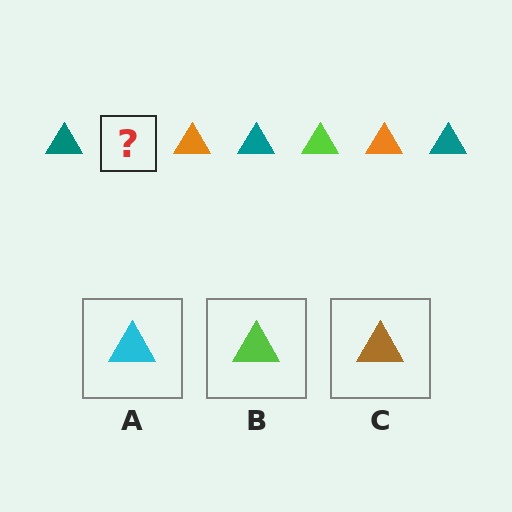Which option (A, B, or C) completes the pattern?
B.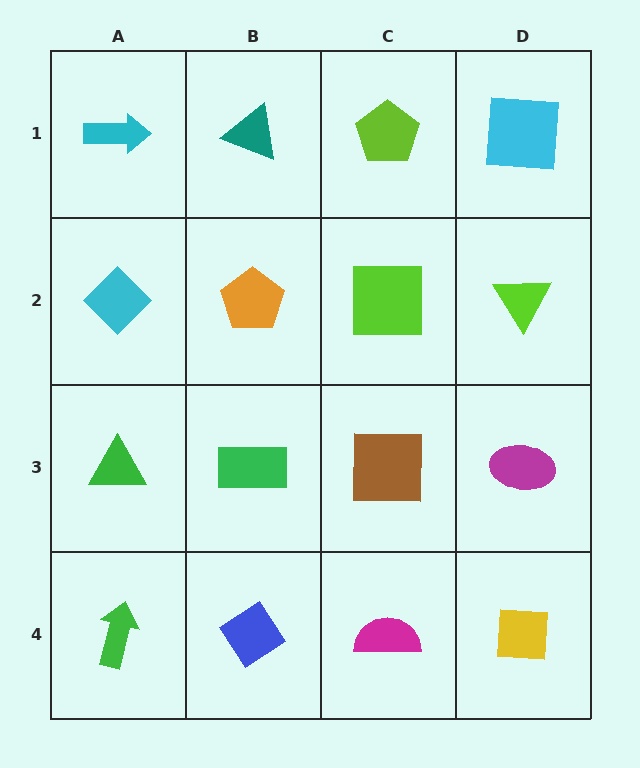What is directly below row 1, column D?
A lime triangle.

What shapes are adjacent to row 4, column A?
A green triangle (row 3, column A), a blue diamond (row 4, column B).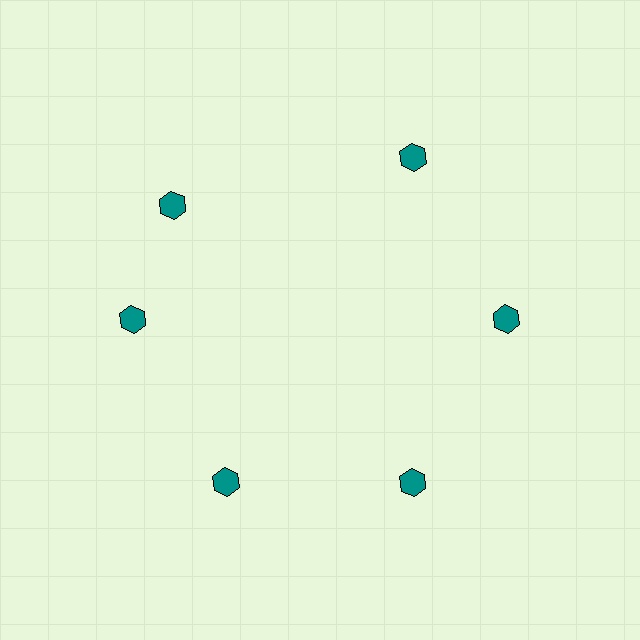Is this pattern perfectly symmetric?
No. The 6 teal hexagons are arranged in a ring, but one element near the 11 o'clock position is rotated out of alignment along the ring, breaking the 6-fold rotational symmetry.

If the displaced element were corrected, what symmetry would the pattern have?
It would have 6-fold rotational symmetry — the pattern would map onto itself every 60 degrees.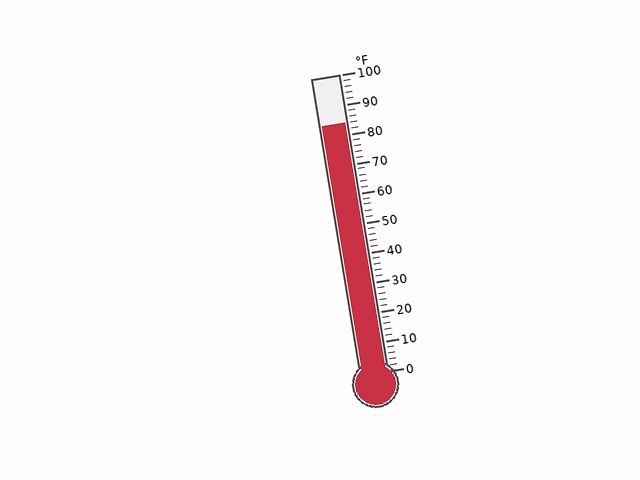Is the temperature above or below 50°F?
The temperature is above 50°F.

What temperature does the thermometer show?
The thermometer shows approximately 84°F.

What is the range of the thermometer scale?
The thermometer scale ranges from 0°F to 100°F.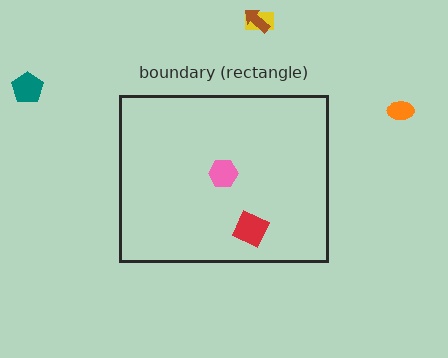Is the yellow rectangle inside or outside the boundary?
Outside.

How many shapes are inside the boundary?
2 inside, 4 outside.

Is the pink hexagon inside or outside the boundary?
Inside.